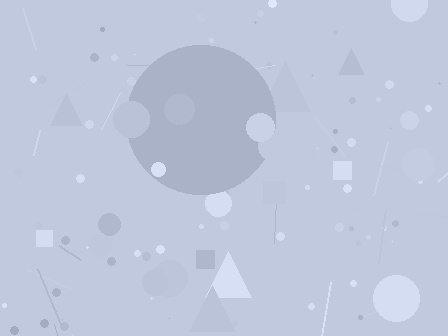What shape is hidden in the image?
A circle is hidden in the image.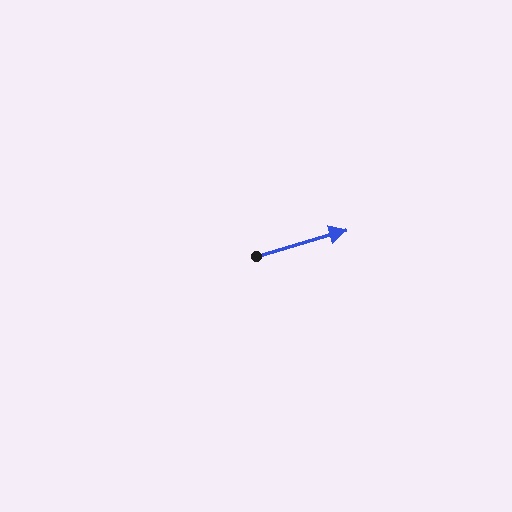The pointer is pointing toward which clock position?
Roughly 2 o'clock.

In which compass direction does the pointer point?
East.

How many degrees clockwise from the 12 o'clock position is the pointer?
Approximately 74 degrees.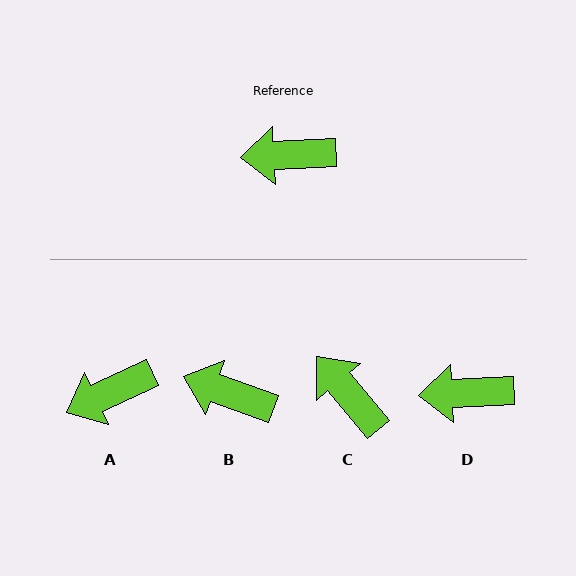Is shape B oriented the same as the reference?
No, it is off by about 22 degrees.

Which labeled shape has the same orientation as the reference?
D.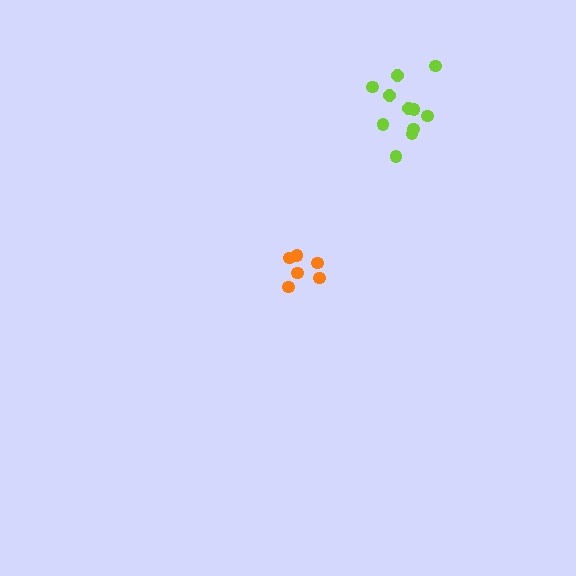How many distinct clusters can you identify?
There are 2 distinct clusters.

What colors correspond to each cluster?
The clusters are colored: lime, orange.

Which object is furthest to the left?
The orange cluster is leftmost.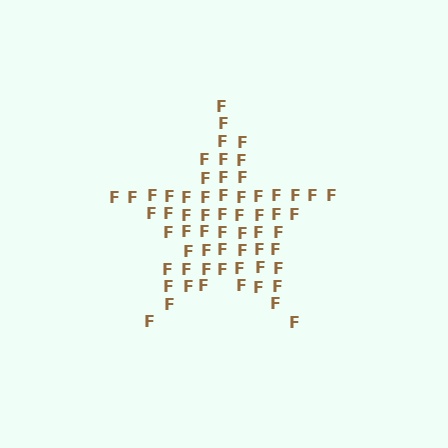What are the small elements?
The small elements are letter F's.